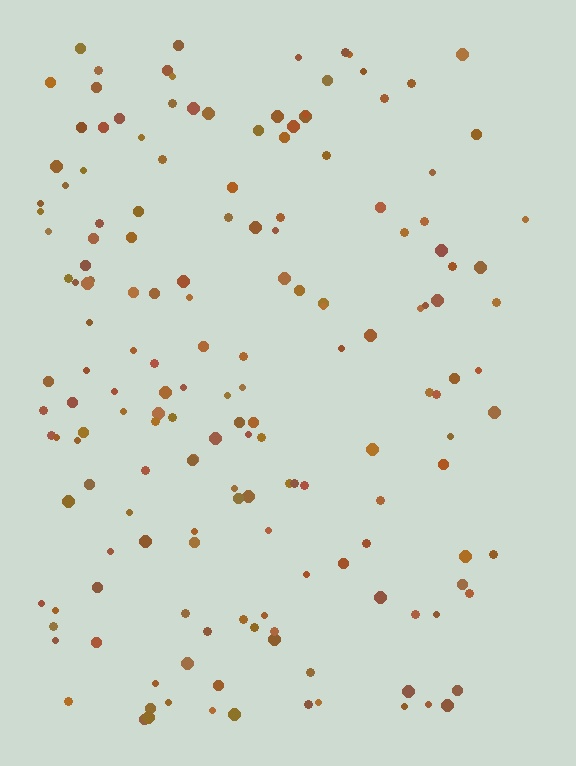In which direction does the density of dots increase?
From right to left, with the left side densest.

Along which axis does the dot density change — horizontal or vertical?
Horizontal.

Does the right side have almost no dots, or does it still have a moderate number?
Still a moderate number, just noticeably fewer than the left.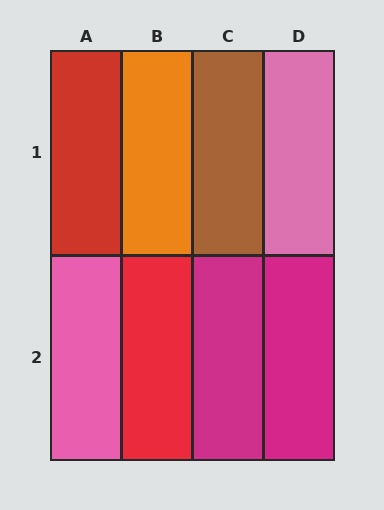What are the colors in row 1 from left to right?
Red, orange, brown, pink.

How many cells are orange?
1 cell is orange.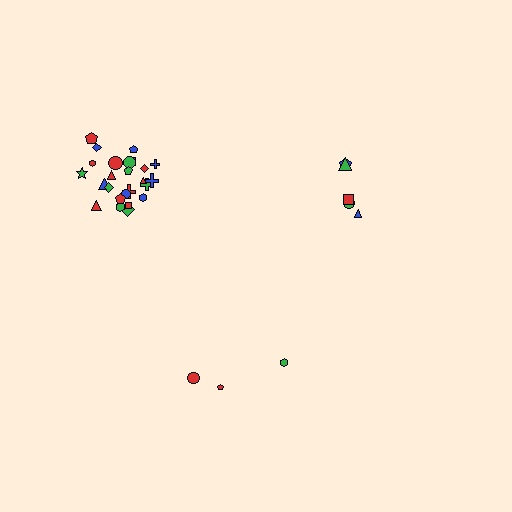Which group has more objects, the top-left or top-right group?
The top-left group.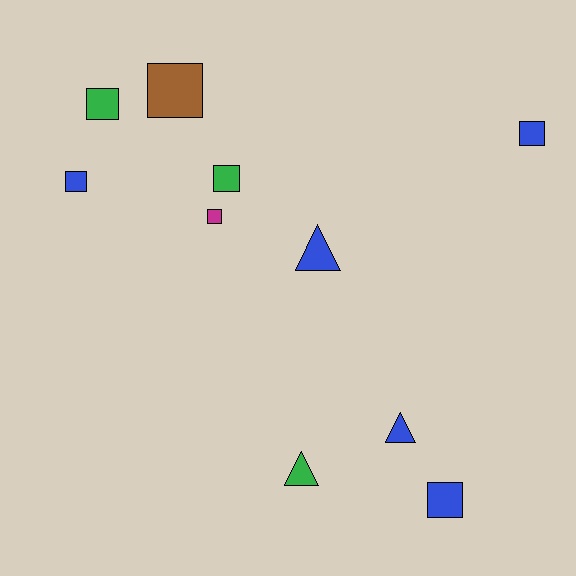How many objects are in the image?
There are 10 objects.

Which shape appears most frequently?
Square, with 7 objects.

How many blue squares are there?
There are 3 blue squares.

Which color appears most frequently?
Blue, with 5 objects.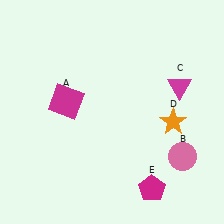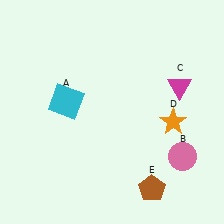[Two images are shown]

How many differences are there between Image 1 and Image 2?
There are 2 differences between the two images.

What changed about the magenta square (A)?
In Image 1, A is magenta. In Image 2, it changed to cyan.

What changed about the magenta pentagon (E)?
In Image 1, E is magenta. In Image 2, it changed to brown.